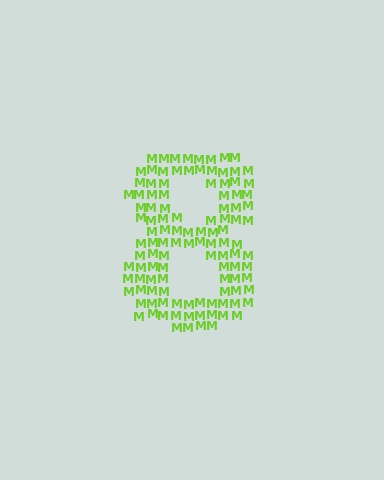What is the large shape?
The large shape is the digit 8.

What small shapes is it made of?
It is made of small letter M's.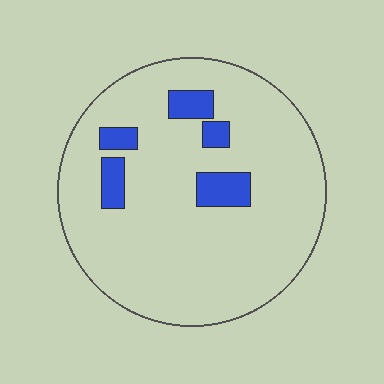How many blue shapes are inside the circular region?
5.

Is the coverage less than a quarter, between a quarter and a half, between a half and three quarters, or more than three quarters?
Less than a quarter.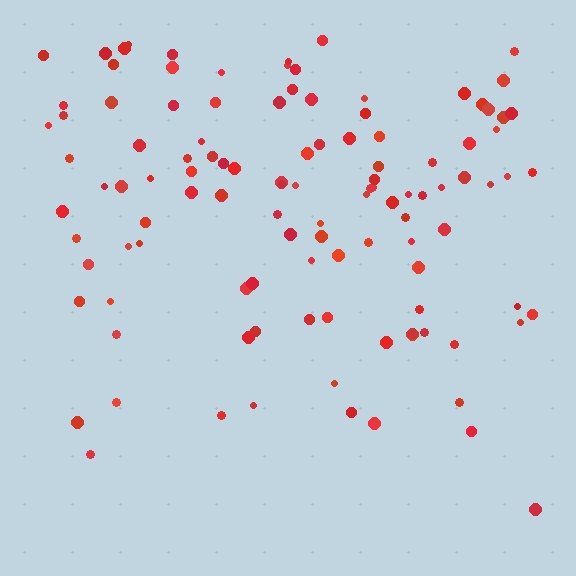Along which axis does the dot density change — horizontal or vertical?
Vertical.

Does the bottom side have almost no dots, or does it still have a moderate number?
Still a moderate number, just noticeably fewer than the top.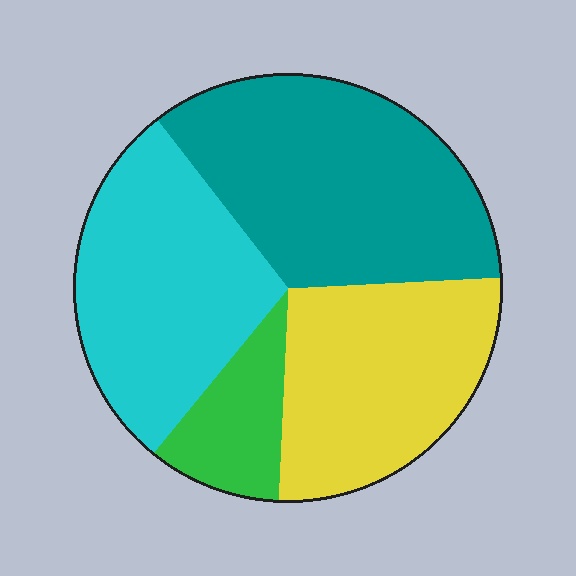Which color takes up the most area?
Teal, at roughly 35%.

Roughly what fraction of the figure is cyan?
Cyan covers 29% of the figure.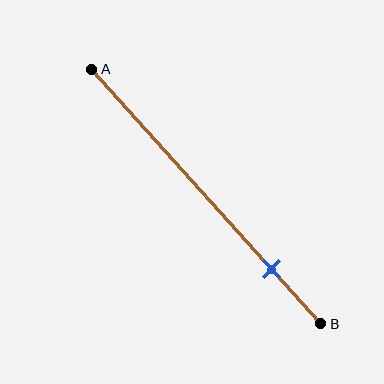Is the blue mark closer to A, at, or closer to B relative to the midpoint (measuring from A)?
The blue mark is closer to point B than the midpoint of segment AB.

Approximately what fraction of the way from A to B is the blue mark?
The blue mark is approximately 80% of the way from A to B.